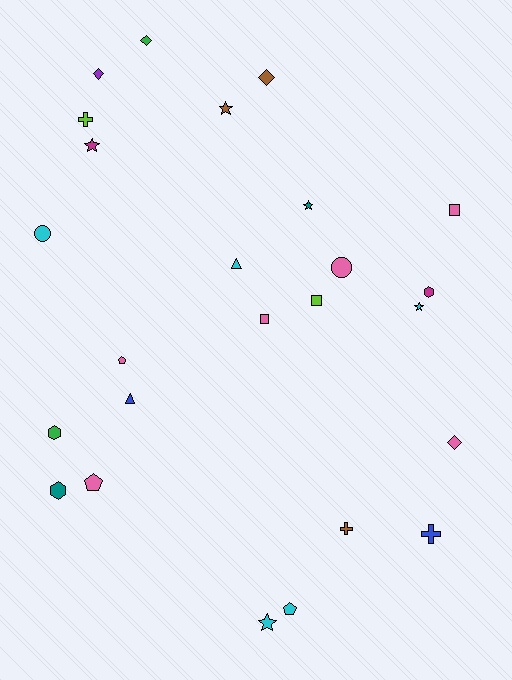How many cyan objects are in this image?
There are 5 cyan objects.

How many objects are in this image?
There are 25 objects.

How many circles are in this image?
There are 2 circles.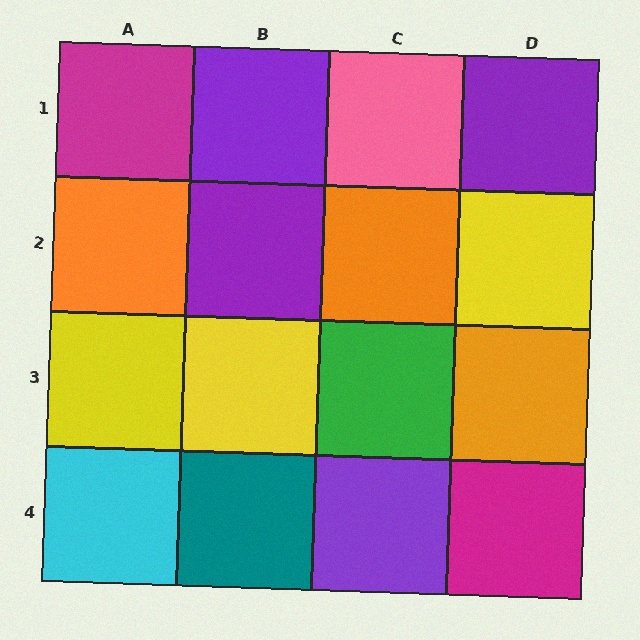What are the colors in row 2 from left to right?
Orange, purple, orange, yellow.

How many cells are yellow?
3 cells are yellow.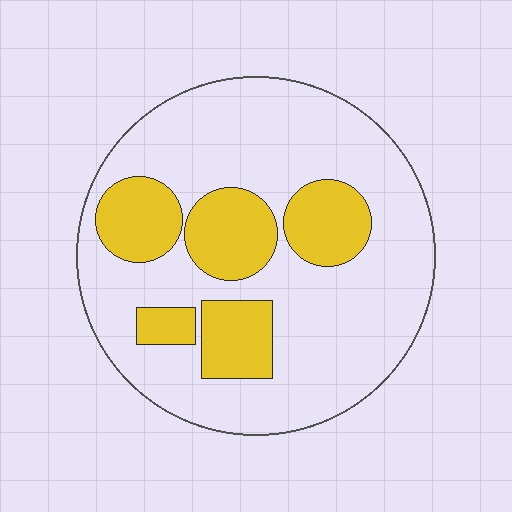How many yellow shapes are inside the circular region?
5.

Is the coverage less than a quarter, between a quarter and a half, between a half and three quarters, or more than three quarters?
Between a quarter and a half.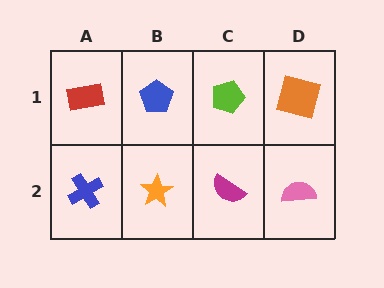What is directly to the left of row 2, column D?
A magenta semicircle.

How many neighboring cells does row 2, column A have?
2.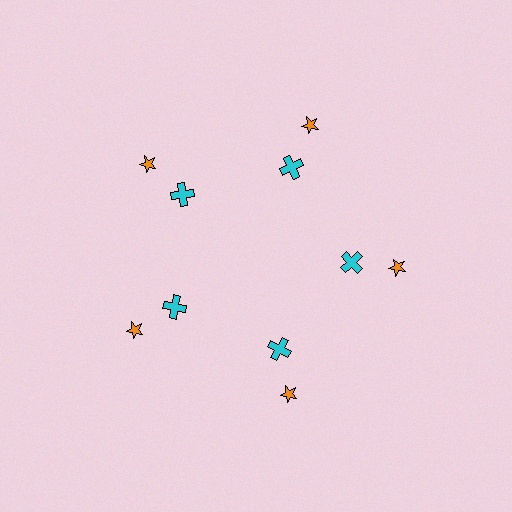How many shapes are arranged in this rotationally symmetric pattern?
There are 10 shapes, arranged in 5 groups of 2.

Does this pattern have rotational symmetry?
Yes, this pattern has 5-fold rotational symmetry. It looks the same after rotating 72 degrees around the center.